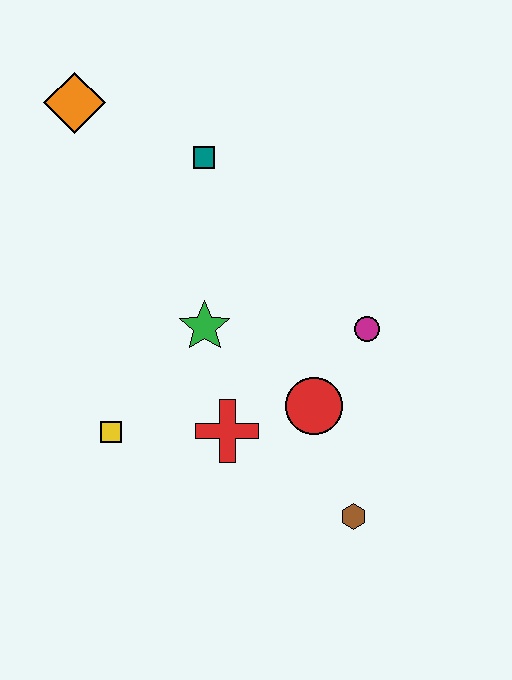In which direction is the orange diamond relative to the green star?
The orange diamond is above the green star.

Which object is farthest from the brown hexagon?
The orange diamond is farthest from the brown hexagon.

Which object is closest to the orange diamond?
The teal square is closest to the orange diamond.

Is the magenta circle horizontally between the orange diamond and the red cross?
No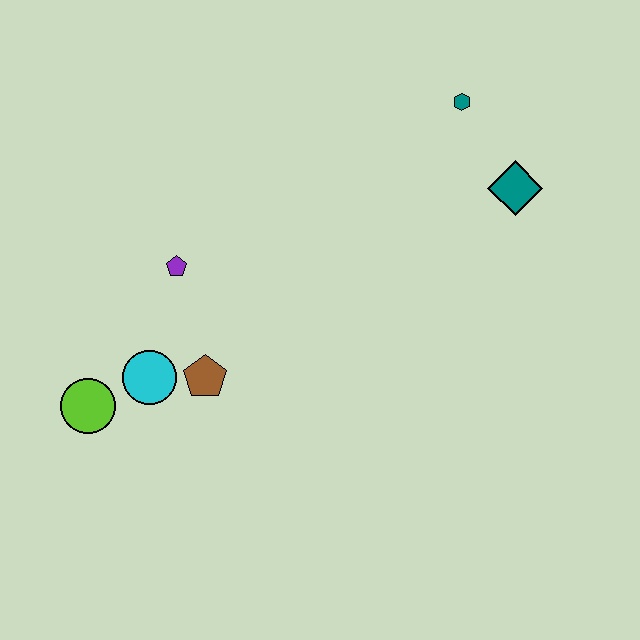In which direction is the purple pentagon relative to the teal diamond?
The purple pentagon is to the left of the teal diamond.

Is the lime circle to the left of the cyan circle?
Yes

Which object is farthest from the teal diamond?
The lime circle is farthest from the teal diamond.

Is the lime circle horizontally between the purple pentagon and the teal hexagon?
No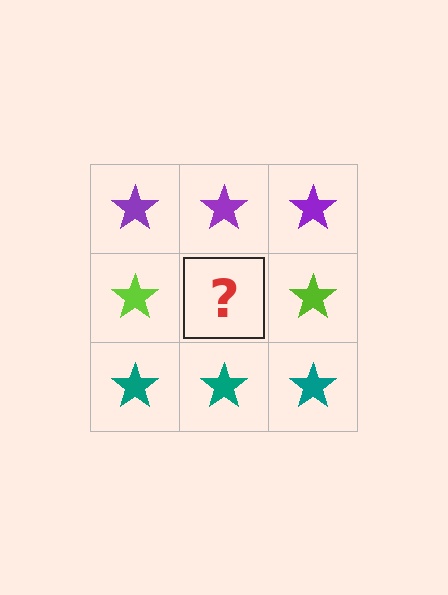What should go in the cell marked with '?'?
The missing cell should contain a lime star.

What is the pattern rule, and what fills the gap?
The rule is that each row has a consistent color. The gap should be filled with a lime star.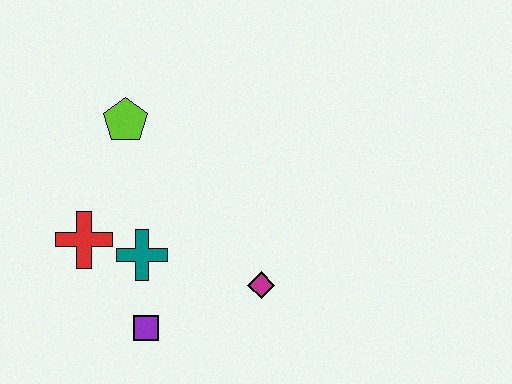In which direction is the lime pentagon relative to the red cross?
The lime pentagon is above the red cross.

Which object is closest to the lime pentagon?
The red cross is closest to the lime pentagon.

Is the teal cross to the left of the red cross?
No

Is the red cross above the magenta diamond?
Yes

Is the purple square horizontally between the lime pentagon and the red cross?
No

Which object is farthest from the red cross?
The magenta diamond is farthest from the red cross.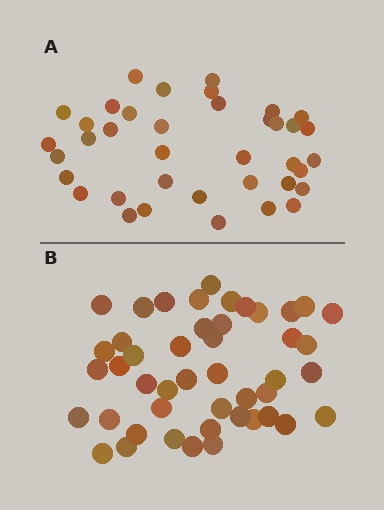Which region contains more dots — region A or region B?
Region B (the bottom region) has more dots.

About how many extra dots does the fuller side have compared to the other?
Region B has roughly 8 or so more dots than region A.